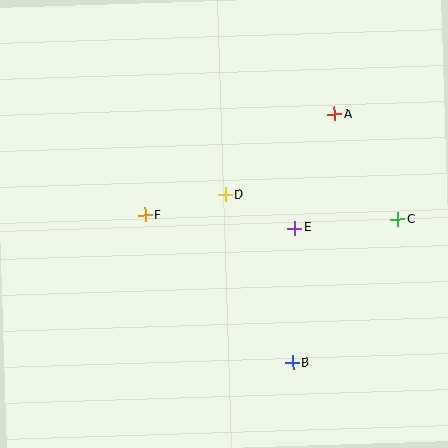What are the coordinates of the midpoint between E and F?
The midpoint between E and F is at (220, 222).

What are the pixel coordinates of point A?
Point A is at (334, 114).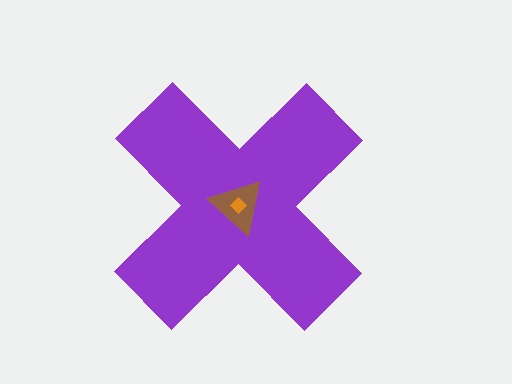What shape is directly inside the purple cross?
The brown triangle.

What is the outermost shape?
The purple cross.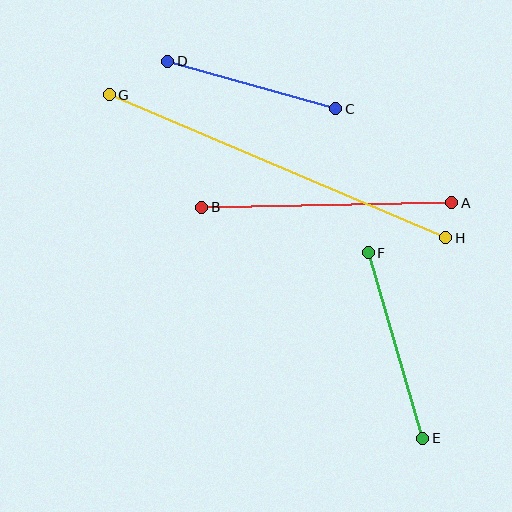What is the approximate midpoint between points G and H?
The midpoint is at approximately (278, 166) pixels.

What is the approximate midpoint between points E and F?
The midpoint is at approximately (396, 345) pixels.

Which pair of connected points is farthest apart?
Points G and H are farthest apart.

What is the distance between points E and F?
The distance is approximately 194 pixels.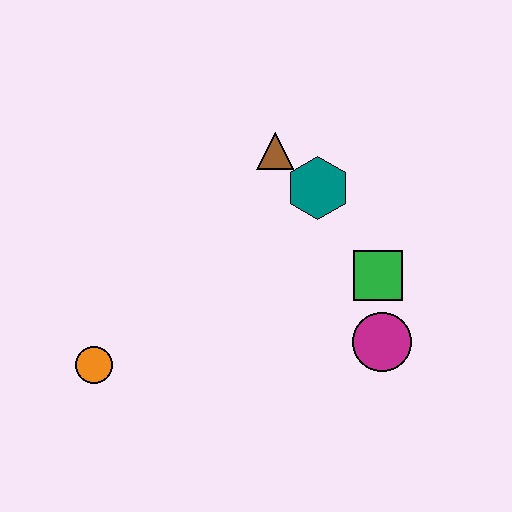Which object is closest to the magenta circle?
The green square is closest to the magenta circle.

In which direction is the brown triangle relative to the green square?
The brown triangle is above the green square.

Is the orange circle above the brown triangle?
No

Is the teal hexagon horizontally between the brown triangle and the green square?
Yes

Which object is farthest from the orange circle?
The green square is farthest from the orange circle.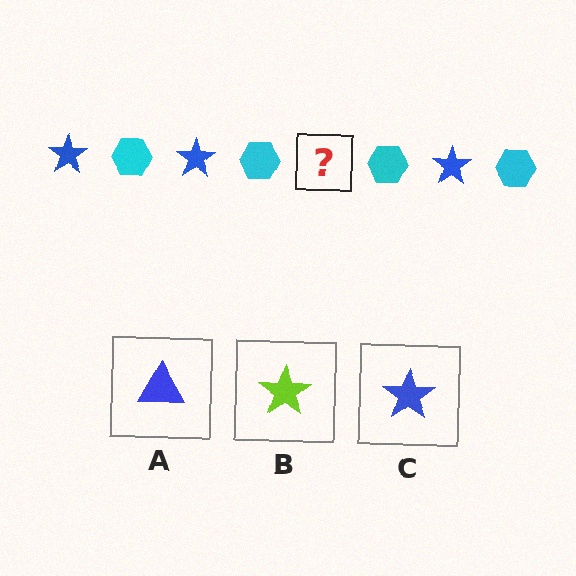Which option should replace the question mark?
Option C.